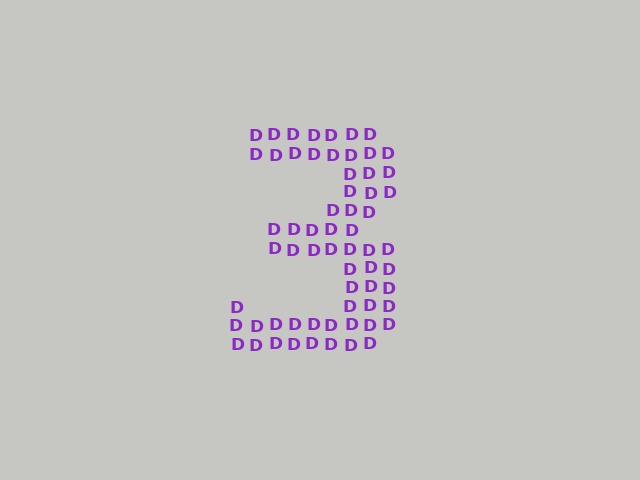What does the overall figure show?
The overall figure shows the digit 3.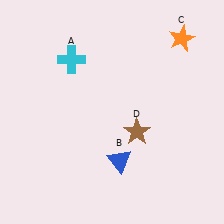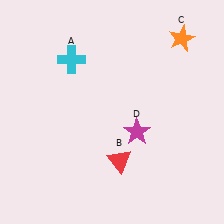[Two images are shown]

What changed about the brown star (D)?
In Image 1, D is brown. In Image 2, it changed to magenta.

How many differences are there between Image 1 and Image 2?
There are 2 differences between the two images.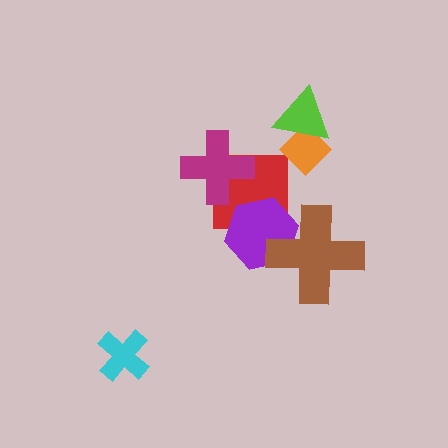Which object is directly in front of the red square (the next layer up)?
The magenta cross is directly in front of the red square.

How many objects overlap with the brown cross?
1 object overlaps with the brown cross.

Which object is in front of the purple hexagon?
The brown cross is in front of the purple hexagon.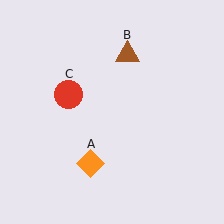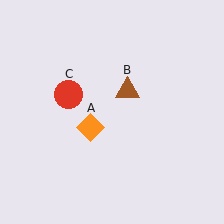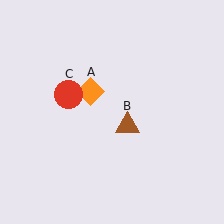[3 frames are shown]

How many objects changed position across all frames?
2 objects changed position: orange diamond (object A), brown triangle (object B).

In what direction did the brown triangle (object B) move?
The brown triangle (object B) moved down.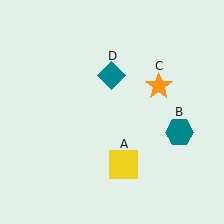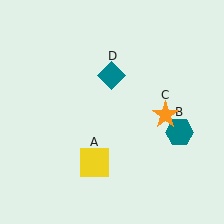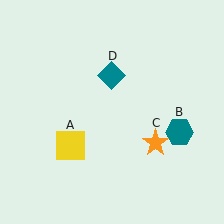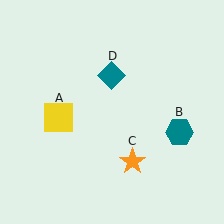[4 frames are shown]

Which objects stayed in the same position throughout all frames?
Teal hexagon (object B) and teal diamond (object D) remained stationary.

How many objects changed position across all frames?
2 objects changed position: yellow square (object A), orange star (object C).